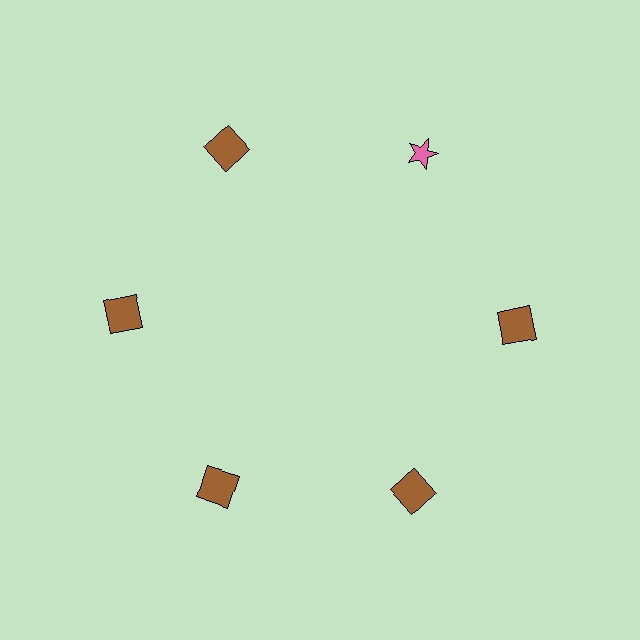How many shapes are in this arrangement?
There are 6 shapes arranged in a ring pattern.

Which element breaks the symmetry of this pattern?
The pink star at roughly the 1 o'clock position breaks the symmetry. All other shapes are brown squares.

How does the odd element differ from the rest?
It differs in both color (pink instead of brown) and shape (star instead of square).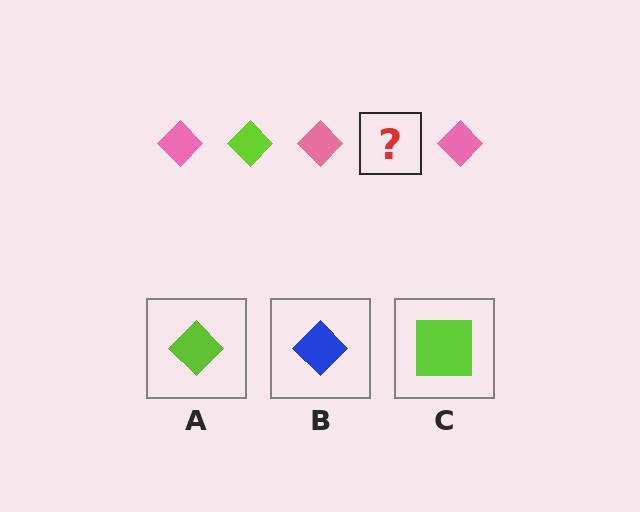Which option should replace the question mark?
Option A.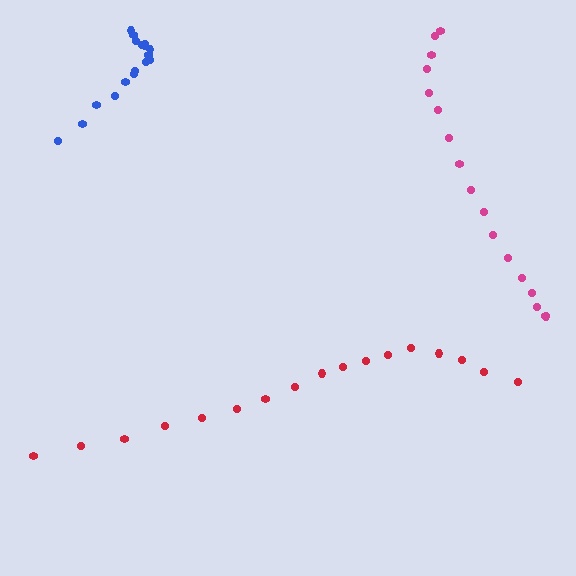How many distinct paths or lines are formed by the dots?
There are 3 distinct paths.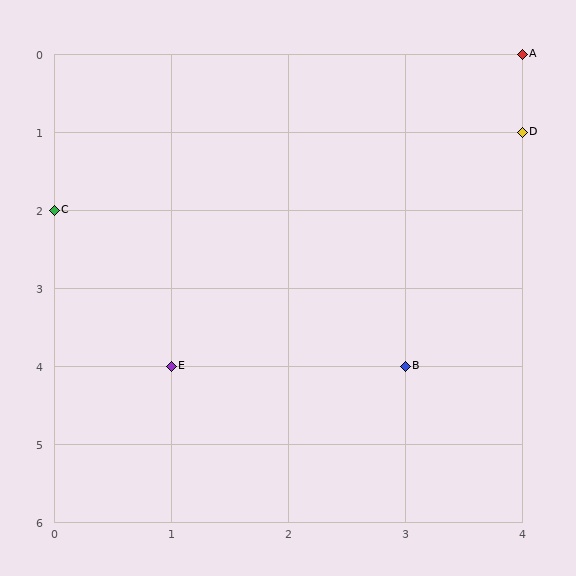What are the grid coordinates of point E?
Point E is at grid coordinates (1, 4).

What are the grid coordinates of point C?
Point C is at grid coordinates (0, 2).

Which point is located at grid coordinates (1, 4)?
Point E is at (1, 4).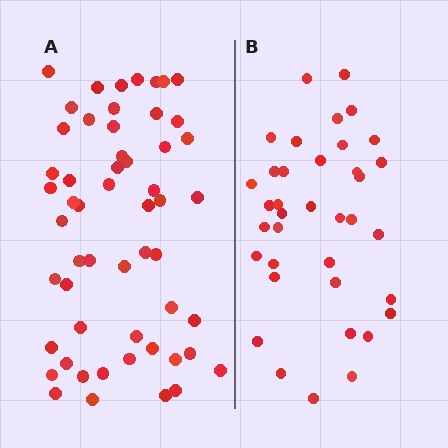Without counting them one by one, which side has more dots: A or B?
Region A (the left region) has more dots.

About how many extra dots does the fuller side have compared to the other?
Region A has approximately 20 more dots than region B.